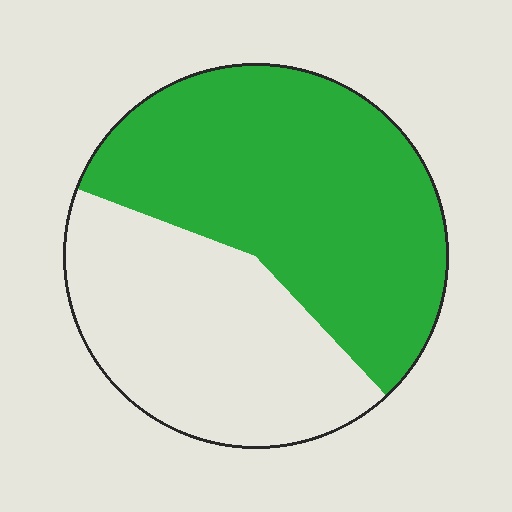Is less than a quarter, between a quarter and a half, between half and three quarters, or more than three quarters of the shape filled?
Between half and three quarters.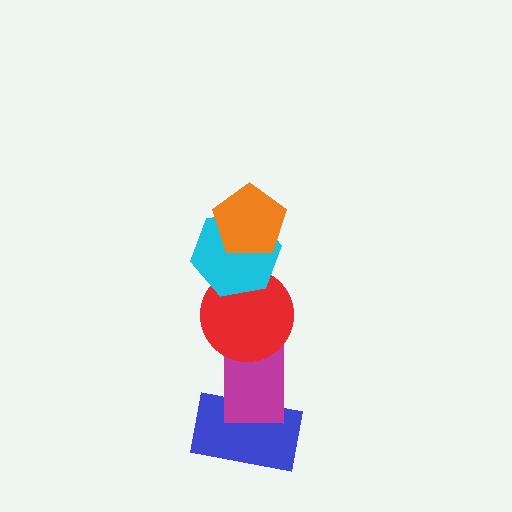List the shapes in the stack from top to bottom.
From top to bottom: the orange pentagon, the cyan hexagon, the red circle, the magenta rectangle, the blue rectangle.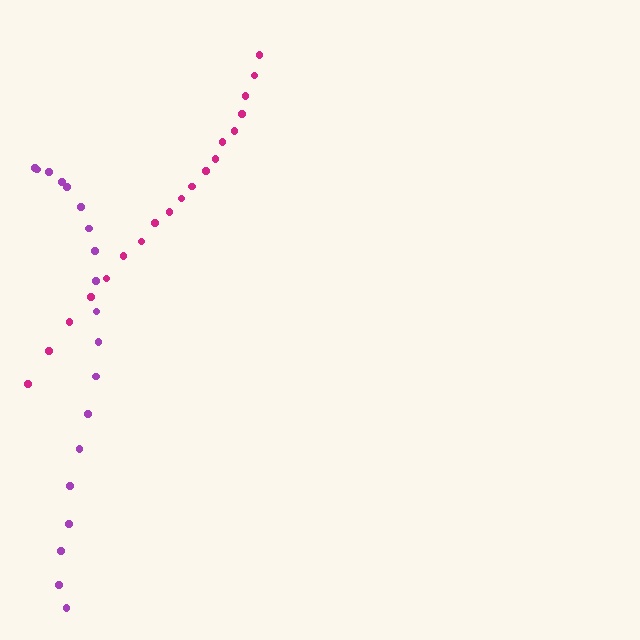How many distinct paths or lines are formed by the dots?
There are 2 distinct paths.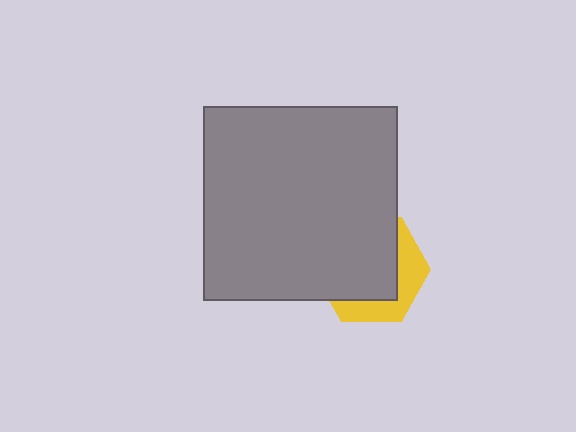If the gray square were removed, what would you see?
You would see the complete yellow hexagon.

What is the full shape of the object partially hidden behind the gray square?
The partially hidden object is a yellow hexagon.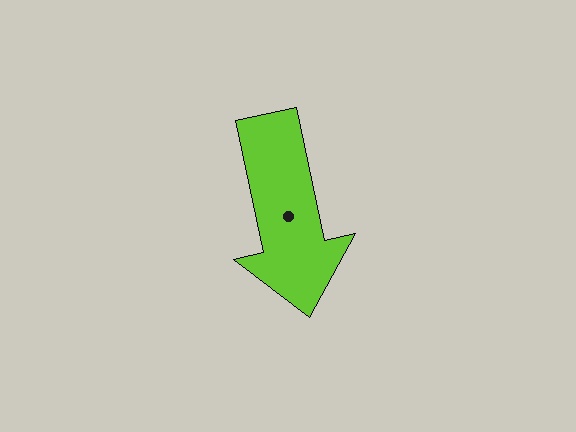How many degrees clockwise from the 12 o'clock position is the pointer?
Approximately 168 degrees.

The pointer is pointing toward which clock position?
Roughly 6 o'clock.